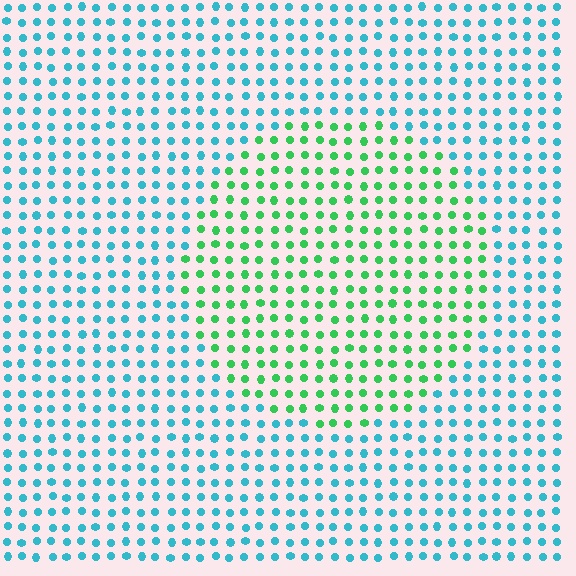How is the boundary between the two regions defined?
The boundary is defined purely by a slight shift in hue (about 53 degrees). Spacing, size, and orientation are identical on both sides.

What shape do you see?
I see a circle.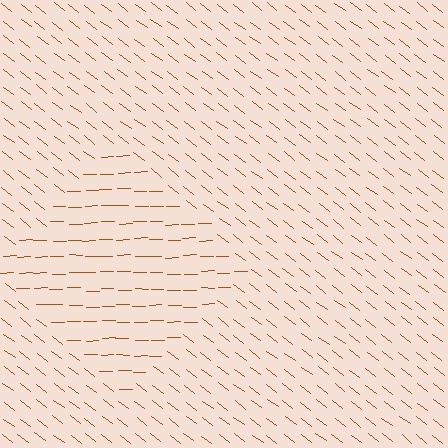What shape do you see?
I see a diamond.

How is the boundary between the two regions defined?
The boundary is defined purely by a change in line orientation (approximately 38 degrees difference). All lines are the same color and thickness.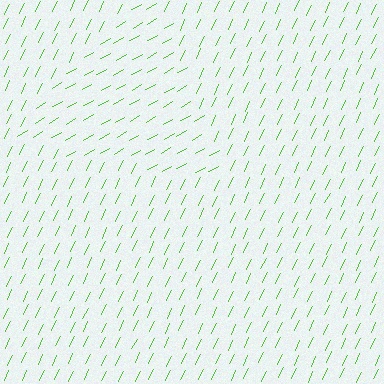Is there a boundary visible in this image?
Yes, there is a texture boundary formed by a change in line orientation.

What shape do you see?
I see a triangle.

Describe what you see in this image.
The image is filled with small lime line segments. A triangle region in the image has lines oriented differently from the surrounding lines, creating a visible texture boundary.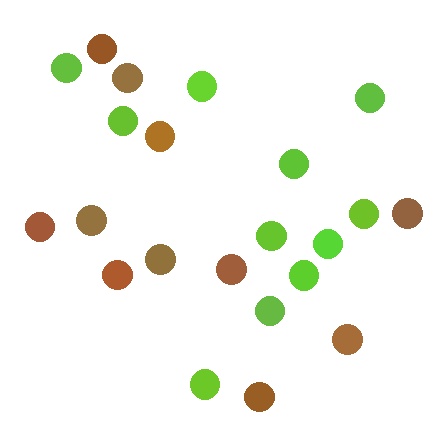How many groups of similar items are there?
There are 2 groups: one group of brown circles (11) and one group of lime circles (11).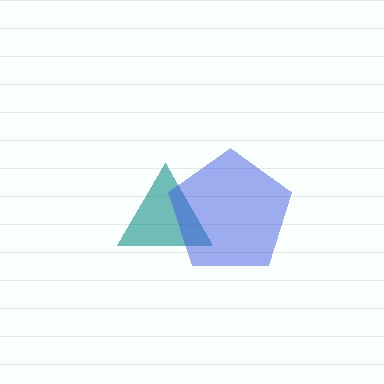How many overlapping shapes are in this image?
There are 2 overlapping shapes in the image.